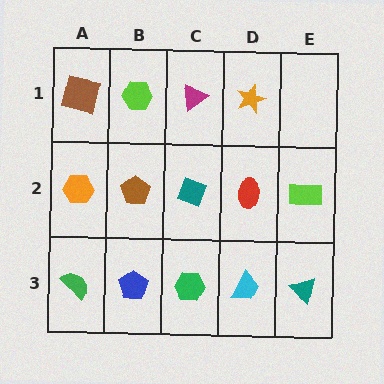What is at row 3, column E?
A teal triangle.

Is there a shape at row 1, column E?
No, that cell is empty.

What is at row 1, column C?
A magenta triangle.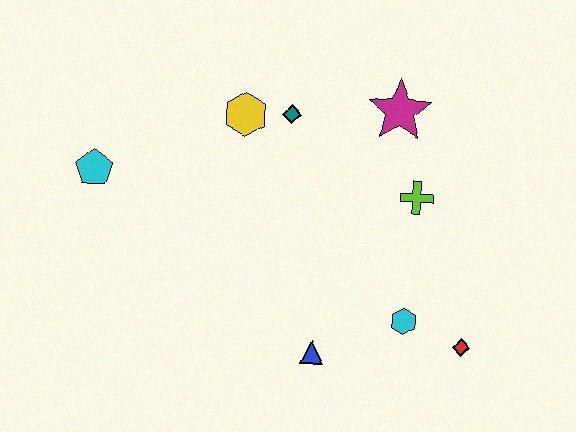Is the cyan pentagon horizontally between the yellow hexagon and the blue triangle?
No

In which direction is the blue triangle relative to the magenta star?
The blue triangle is below the magenta star.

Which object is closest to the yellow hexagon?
The teal diamond is closest to the yellow hexagon.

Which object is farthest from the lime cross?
The cyan pentagon is farthest from the lime cross.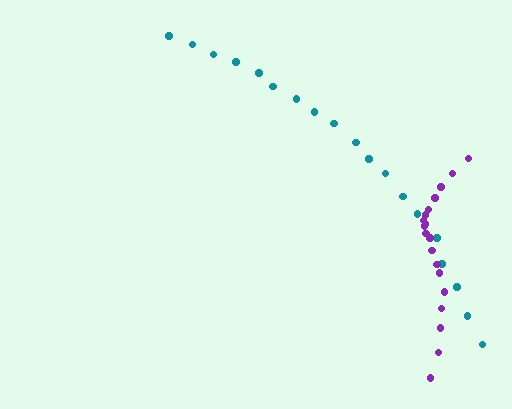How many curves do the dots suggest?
There are 2 distinct paths.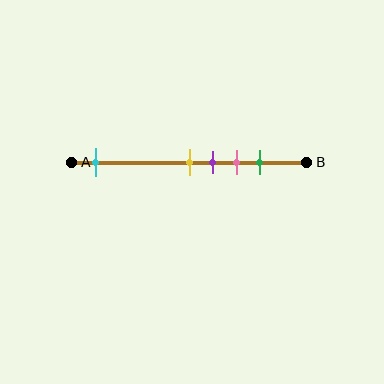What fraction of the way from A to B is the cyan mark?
The cyan mark is approximately 10% (0.1) of the way from A to B.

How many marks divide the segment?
There are 5 marks dividing the segment.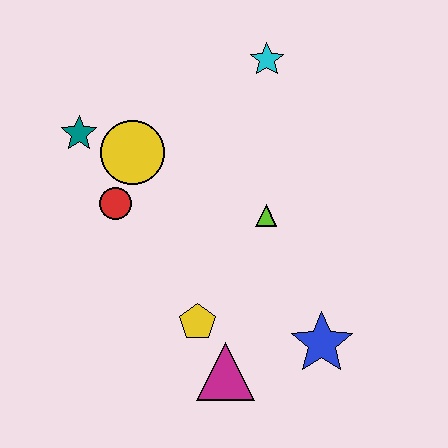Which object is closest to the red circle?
The yellow circle is closest to the red circle.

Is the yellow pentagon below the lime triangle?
Yes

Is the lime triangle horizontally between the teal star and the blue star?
Yes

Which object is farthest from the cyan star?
The magenta triangle is farthest from the cyan star.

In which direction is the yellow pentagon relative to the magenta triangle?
The yellow pentagon is above the magenta triangle.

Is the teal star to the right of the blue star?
No